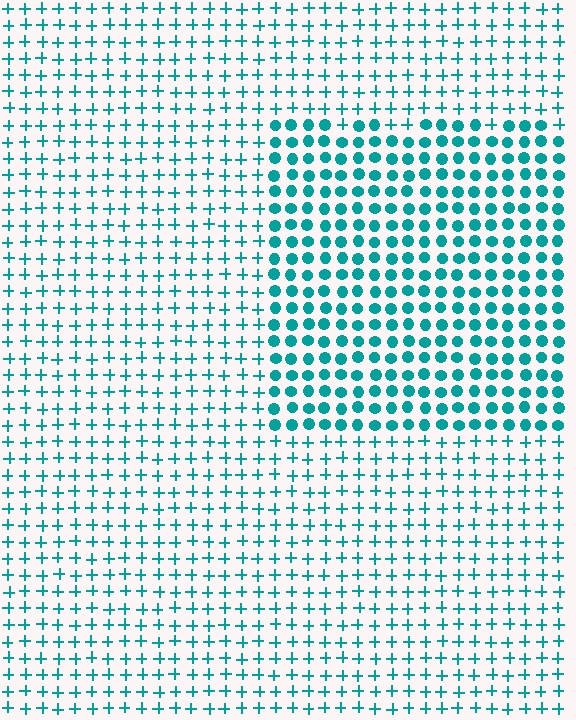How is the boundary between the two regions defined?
The boundary is defined by a change in element shape: circles inside vs. plus signs outside. All elements share the same color and spacing.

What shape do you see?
I see a rectangle.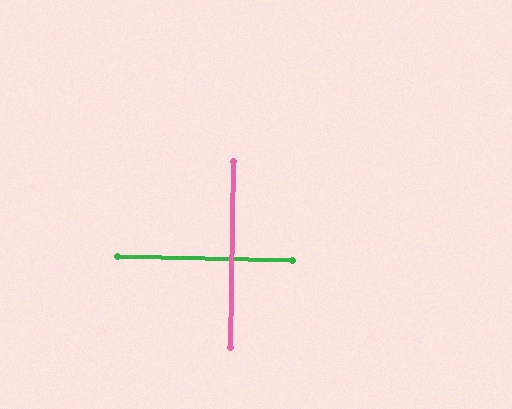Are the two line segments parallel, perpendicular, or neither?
Perpendicular — they meet at approximately 90°.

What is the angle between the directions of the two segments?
Approximately 90 degrees.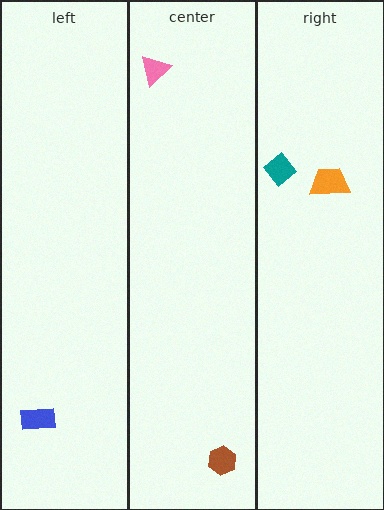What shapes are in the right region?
The orange trapezoid, the teal diamond.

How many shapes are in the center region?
2.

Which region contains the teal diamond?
The right region.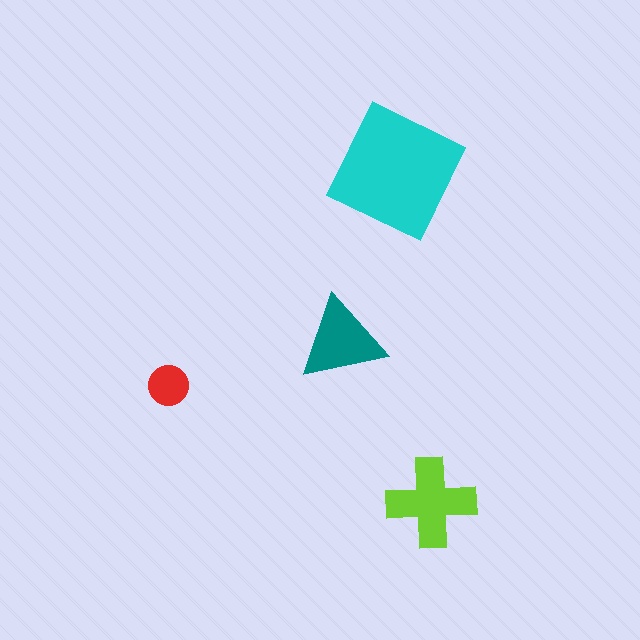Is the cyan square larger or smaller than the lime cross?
Larger.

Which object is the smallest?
The red circle.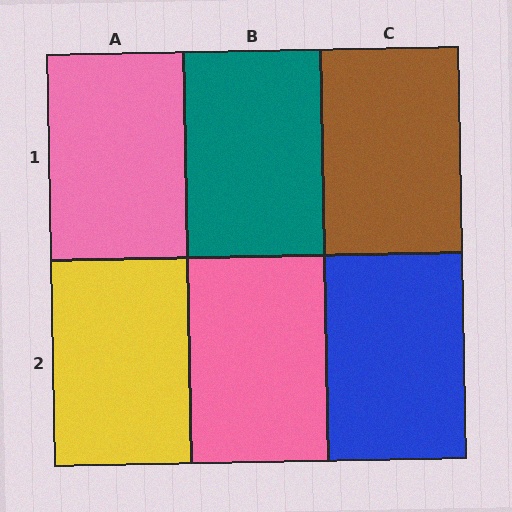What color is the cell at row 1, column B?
Teal.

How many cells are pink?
2 cells are pink.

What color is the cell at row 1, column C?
Brown.